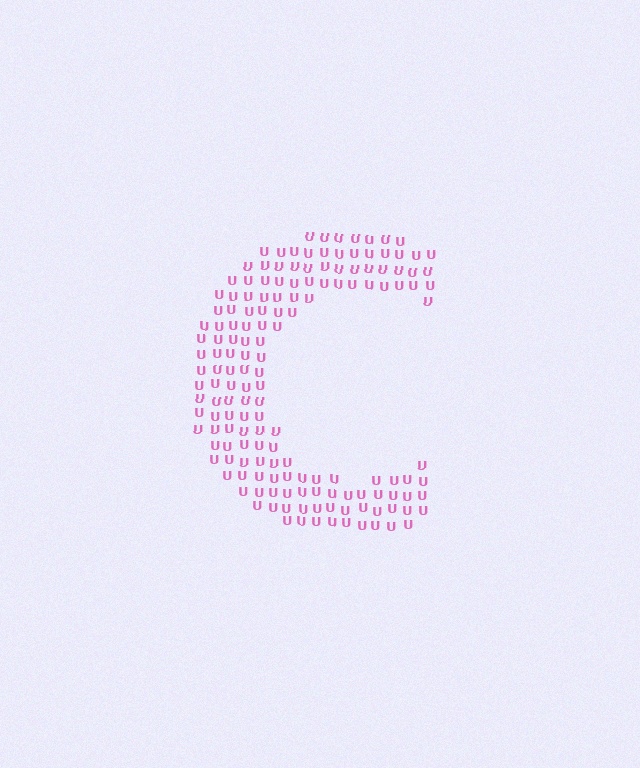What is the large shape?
The large shape is the letter C.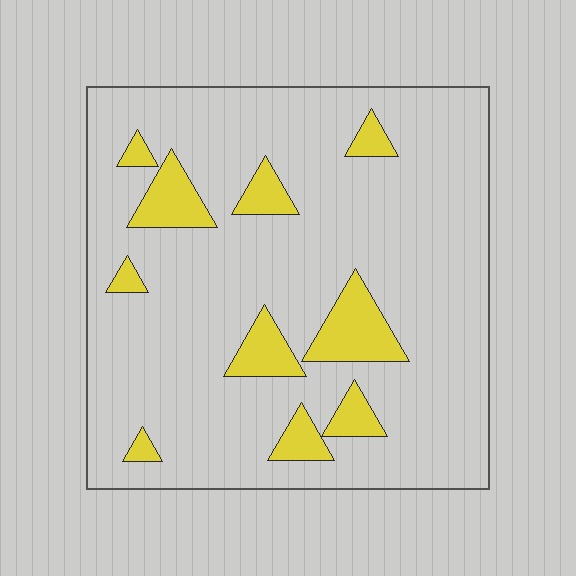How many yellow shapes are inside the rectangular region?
10.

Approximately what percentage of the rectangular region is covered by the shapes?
Approximately 15%.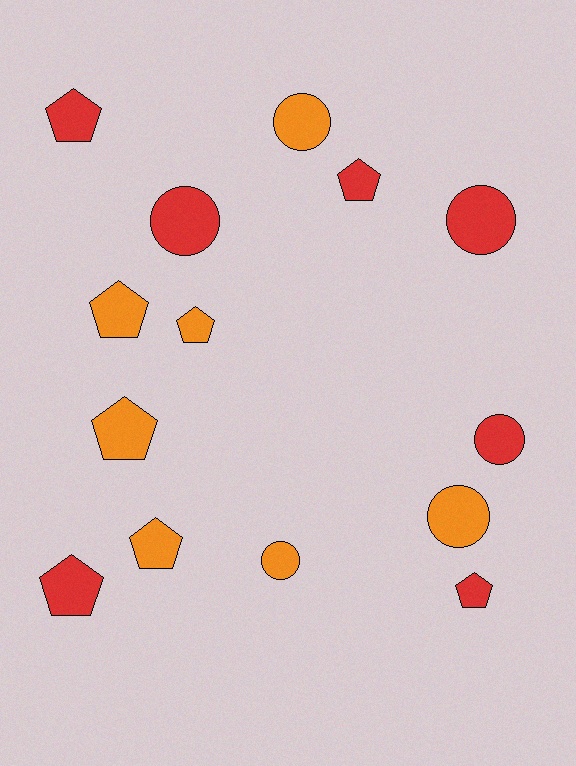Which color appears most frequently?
Red, with 7 objects.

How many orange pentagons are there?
There are 4 orange pentagons.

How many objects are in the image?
There are 14 objects.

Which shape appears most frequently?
Pentagon, with 8 objects.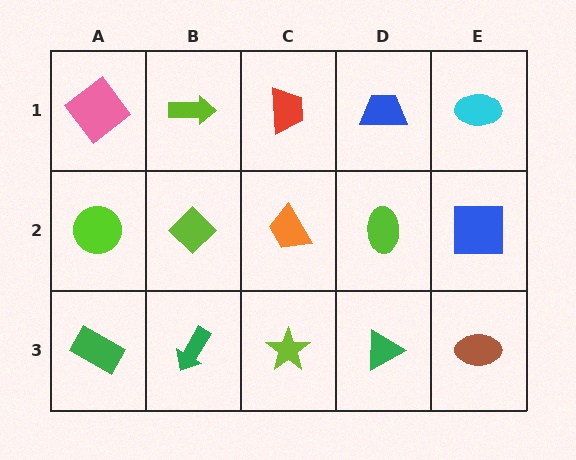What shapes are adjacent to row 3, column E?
A blue square (row 2, column E), a green triangle (row 3, column D).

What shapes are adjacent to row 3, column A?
A lime circle (row 2, column A), a green arrow (row 3, column B).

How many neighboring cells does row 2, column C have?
4.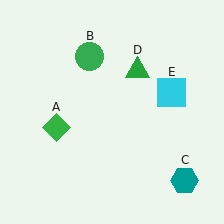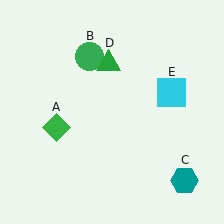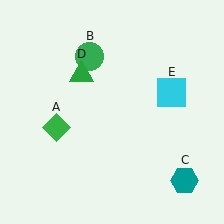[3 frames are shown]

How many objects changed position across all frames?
1 object changed position: green triangle (object D).